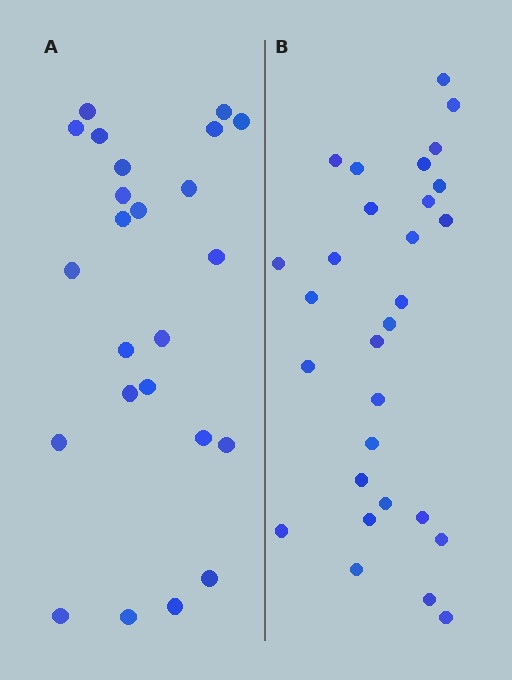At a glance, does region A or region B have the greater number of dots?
Region B (the right region) has more dots.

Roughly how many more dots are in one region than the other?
Region B has about 5 more dots than region A.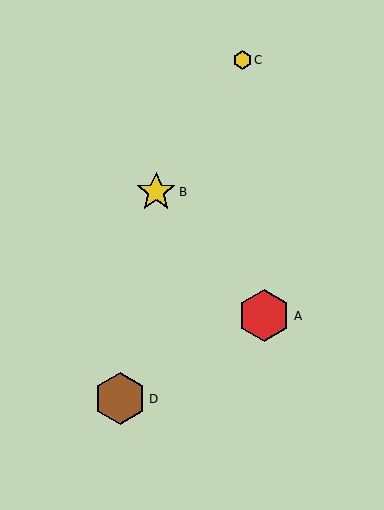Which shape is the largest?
The red hexagon (labeled A) is the largest.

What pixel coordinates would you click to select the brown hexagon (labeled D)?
Click at (120, 399) to select the brown hexagon D.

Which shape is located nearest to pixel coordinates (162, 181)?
The yellow star (labeled B) at (156, 192) is nearest to that location.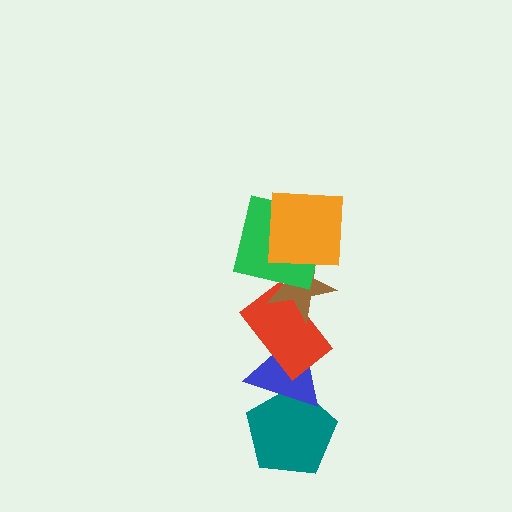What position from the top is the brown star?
The brown star is 3rd from the top.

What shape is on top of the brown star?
The green square is on top of the brown star.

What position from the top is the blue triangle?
The blue triangle is 5th from the top.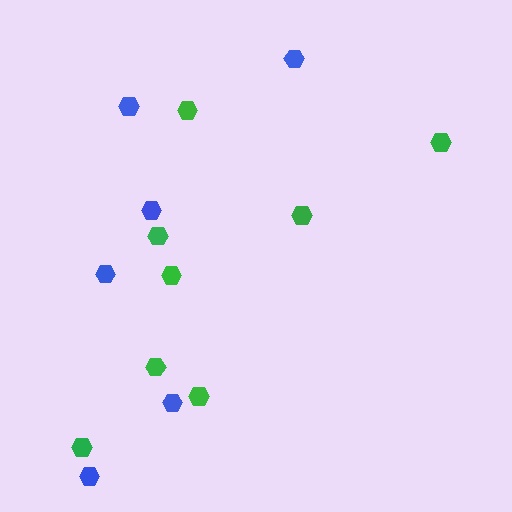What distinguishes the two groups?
There are 2 groups: one group of green hexagons (8) and one group of blue hexagons (6).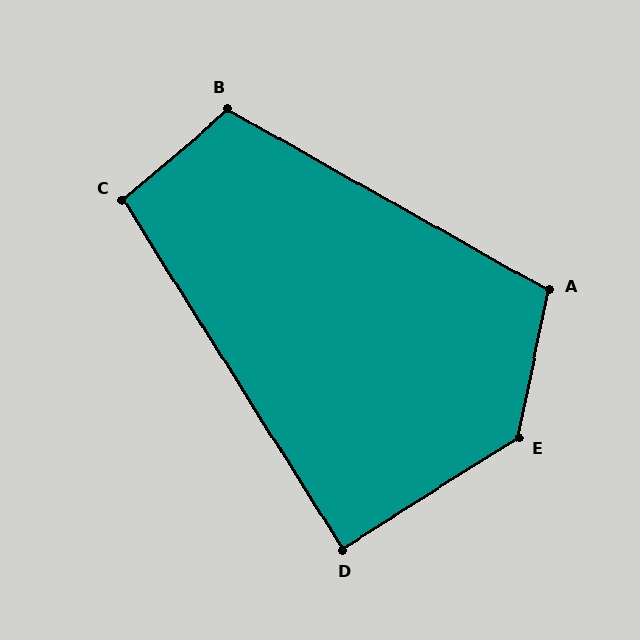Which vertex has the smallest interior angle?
D, at approximately 90 degrees.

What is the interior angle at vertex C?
Approximately 99 degrees (obtuse).